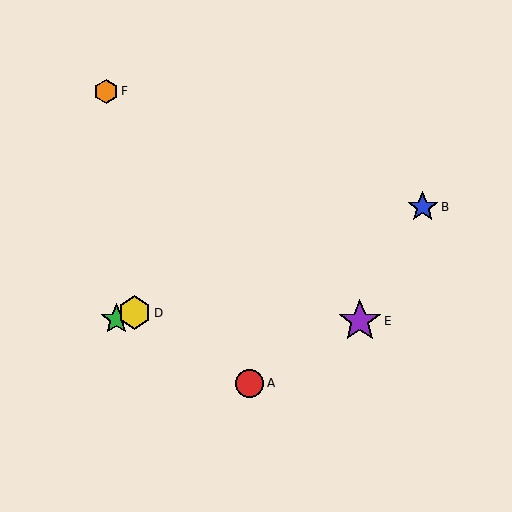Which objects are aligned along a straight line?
Objects B, C, D are aligned along a straight line.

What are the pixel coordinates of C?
Object C is at (116, 319).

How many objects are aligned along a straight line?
3 objects (B, C, D) are aligned along a straight line.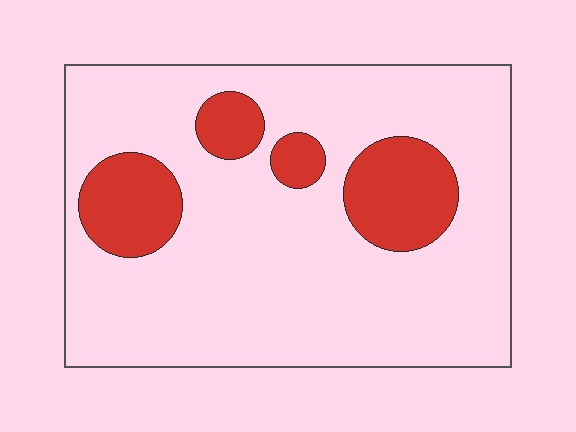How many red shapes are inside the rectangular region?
4.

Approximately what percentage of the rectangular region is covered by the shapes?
Approximately 20%.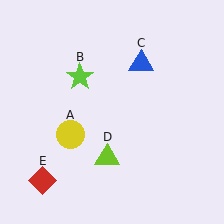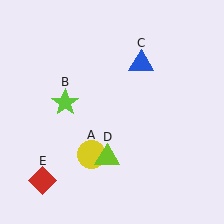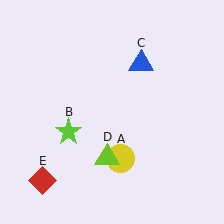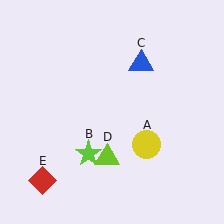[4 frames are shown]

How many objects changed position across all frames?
2 objects changed position: yellow circle (object A), lime star (object B).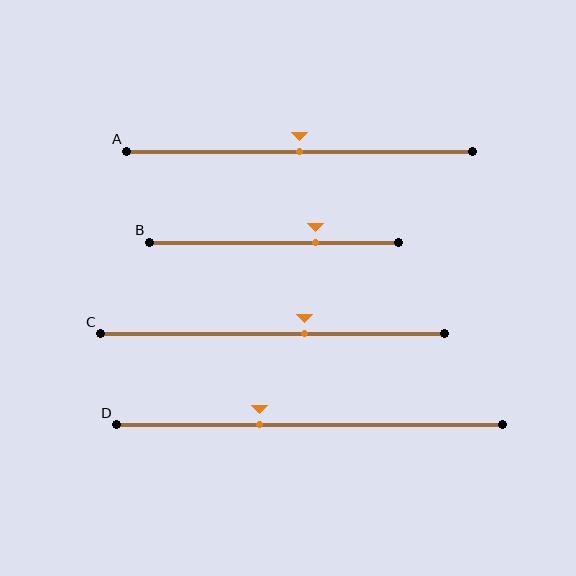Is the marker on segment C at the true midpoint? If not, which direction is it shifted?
No, the marker on segment C is shifted to the right by about 9% of the segment length.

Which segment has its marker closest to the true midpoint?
Segment A has its marker closest to the true midpoint.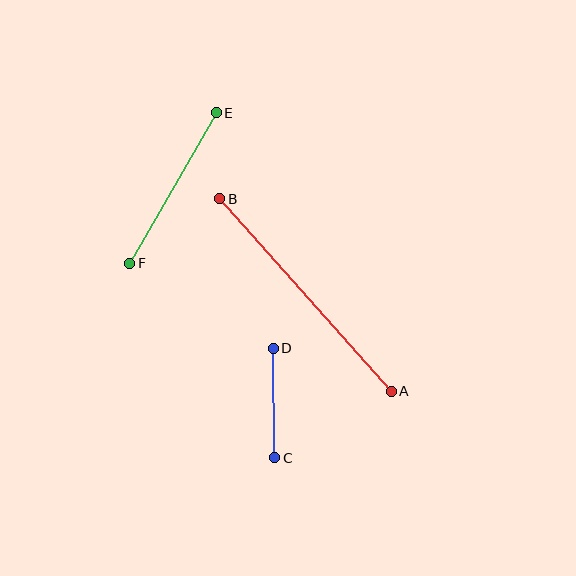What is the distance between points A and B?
The distance is approximately 258 pixels.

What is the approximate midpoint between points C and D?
The midpoint is at approximately (274, 403) pixels.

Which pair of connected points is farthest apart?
Points A and B are farthest apart.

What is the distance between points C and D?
The distance is approximately 109 pixels.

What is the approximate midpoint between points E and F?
The midpoint is at approximately (173, 188) pixels.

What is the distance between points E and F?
The distance is approximately 174 pixels.